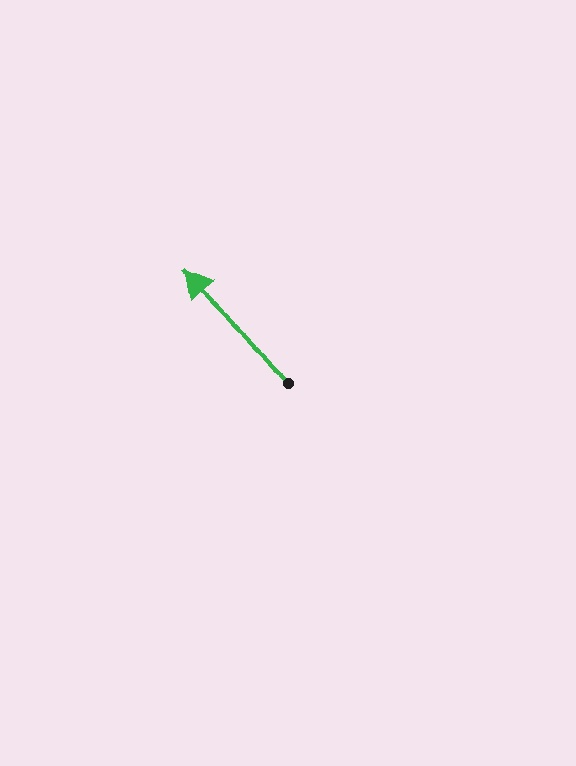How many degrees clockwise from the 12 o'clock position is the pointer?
Approximately 320 degrees.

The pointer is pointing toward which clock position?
Roughly 11 o'clock.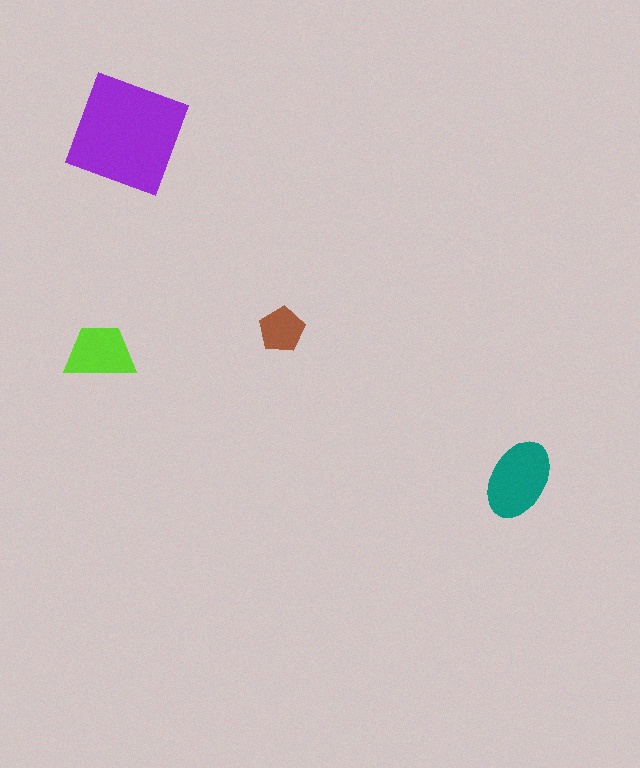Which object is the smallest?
The brown pentagon.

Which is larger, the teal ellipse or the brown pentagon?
The teal ellipse.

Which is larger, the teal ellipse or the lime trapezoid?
The teal ellipse.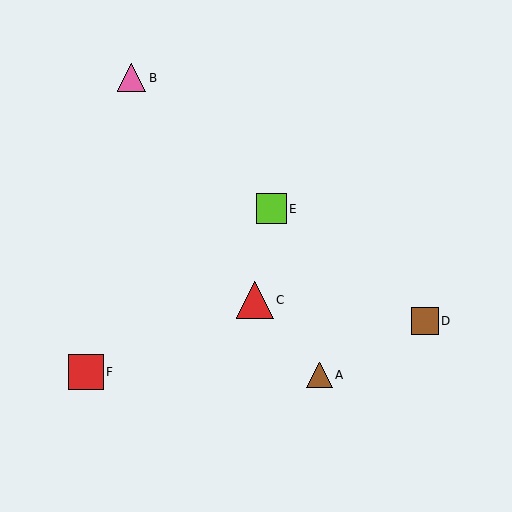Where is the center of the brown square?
The center of the brown square is at (425, 321).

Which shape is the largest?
The red triangle (labeled C) is the largest.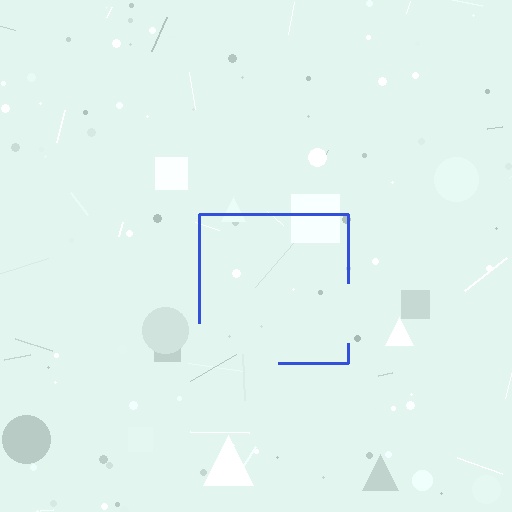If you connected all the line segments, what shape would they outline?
They would outline a square.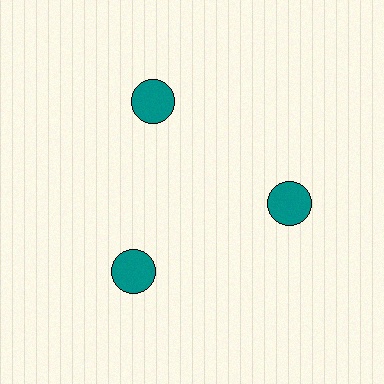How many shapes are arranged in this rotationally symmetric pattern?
There are 3 shapes, arranged in 3 groups of 1.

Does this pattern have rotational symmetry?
Yes, this pattern has 3-fold rotational symmetry. It looks the same after rotating 120 degrees around the center.